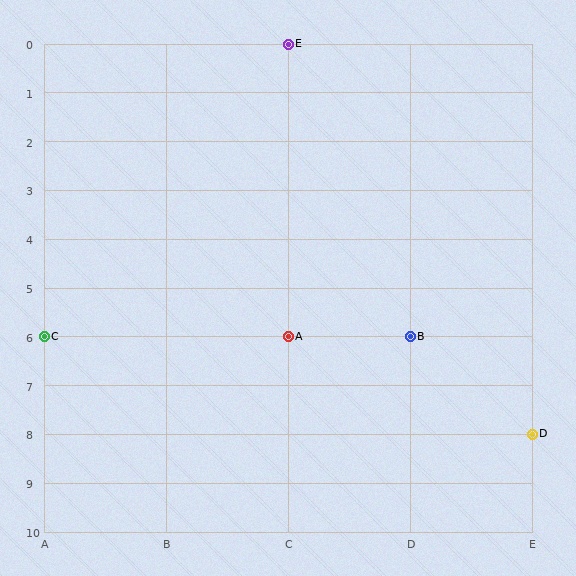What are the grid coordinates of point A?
Point A is at grid coordinates (C, 6).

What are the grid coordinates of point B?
Point B is at grid coordinates (D, 6).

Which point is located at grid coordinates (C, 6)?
Point A is at (C, 6).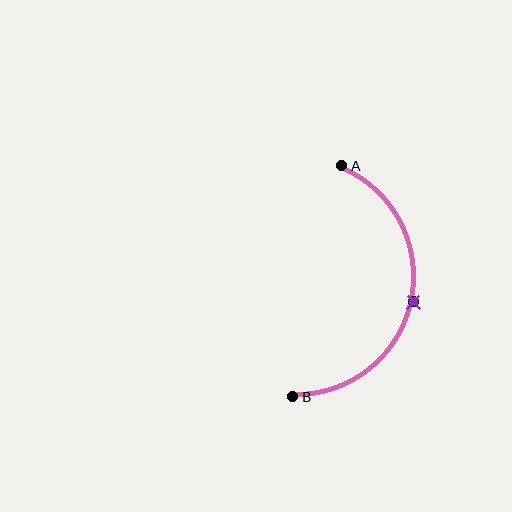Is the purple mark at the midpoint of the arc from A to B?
Yes. The purple mark lies on the arc at equal arc-length from both A and B — it is the arc midpoint.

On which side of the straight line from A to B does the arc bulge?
The arc bulges to the right of the straight line connecting A and B.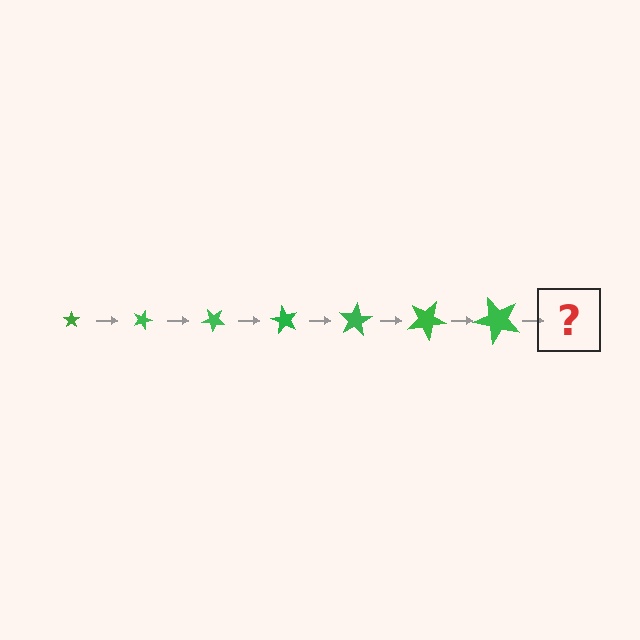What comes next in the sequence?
The next element should be a star, larger than the previous one and rotated 140 degrees from the start.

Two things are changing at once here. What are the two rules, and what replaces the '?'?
The two rules are that the star grows larger each step and it rotates 20 degrees each step. The '?' should be a star, larger than the previous one and rotated 140 degrees from the start.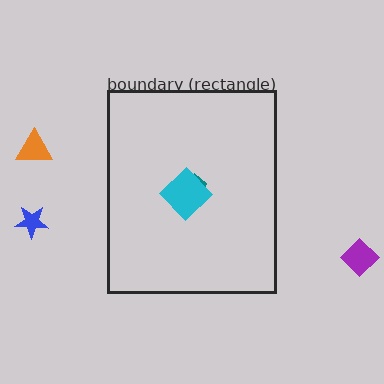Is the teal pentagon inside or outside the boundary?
Inside.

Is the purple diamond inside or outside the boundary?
Outside.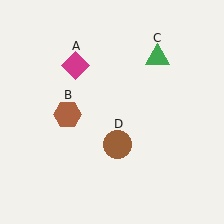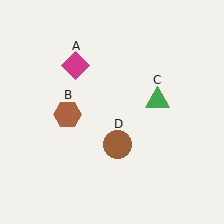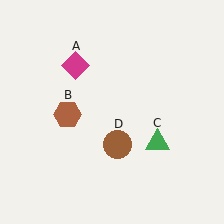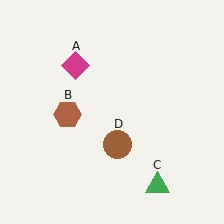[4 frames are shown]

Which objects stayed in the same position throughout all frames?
Magenta diamond (object A) and brown hexagon (object B) and brown circle (object D) remained stationary.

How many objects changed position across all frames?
1 object changed position: green triangle (object C).